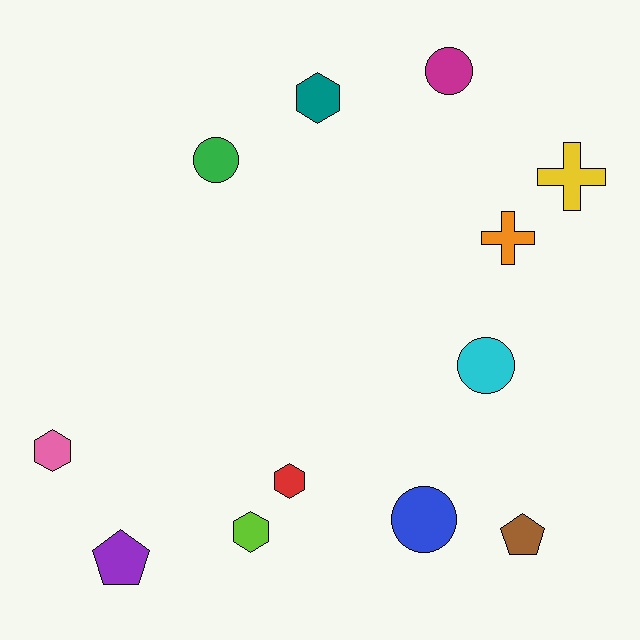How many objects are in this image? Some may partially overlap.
There are 12 objects.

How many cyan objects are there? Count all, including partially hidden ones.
There is 1 cyan object.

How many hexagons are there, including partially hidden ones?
There are 4 hexagons.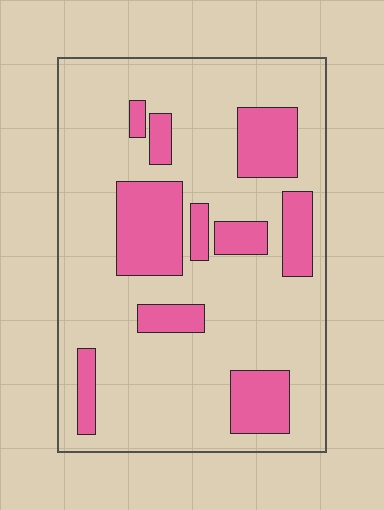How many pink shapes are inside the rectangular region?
10.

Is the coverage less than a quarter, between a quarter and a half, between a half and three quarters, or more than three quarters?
Less than a quarter.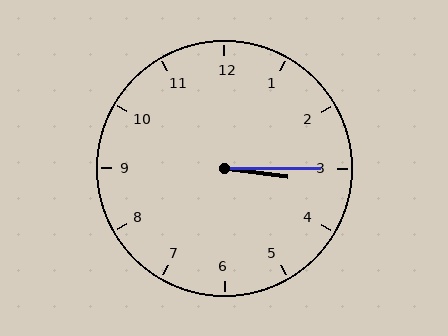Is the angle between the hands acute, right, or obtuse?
It is acute.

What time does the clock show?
3:15.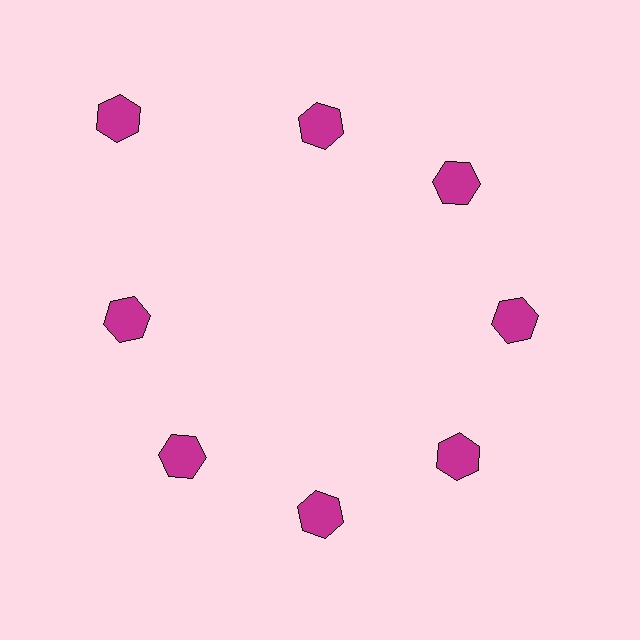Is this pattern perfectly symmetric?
No. The 8 magenta hexagons are arranged in a ring, but one element near the 10 o'clock position is pushed outward from the center, breaking the 8-fold rotational symmetry.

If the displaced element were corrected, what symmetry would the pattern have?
It would have 8-fold rotational symmetry — the pattern would map onto itself every 45 degrees.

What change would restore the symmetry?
The symmetry would be restored by moving it inward, back onto the ring so that all 8 hexagons sit at equal angles and equal distance from the center.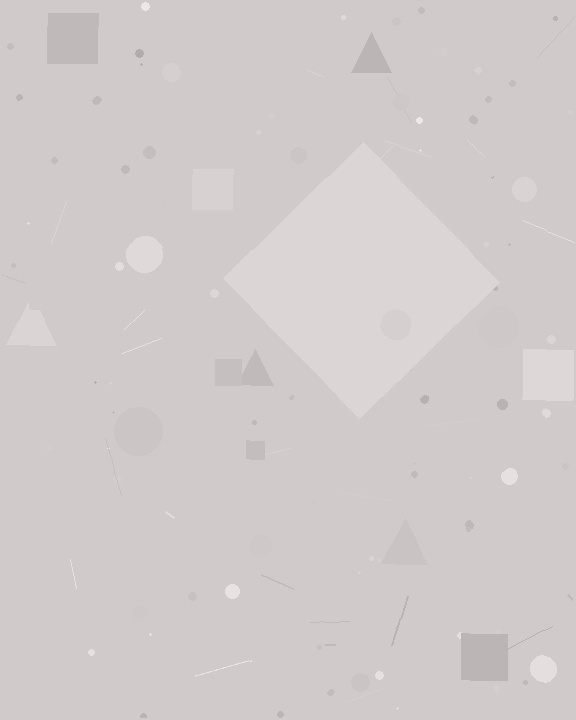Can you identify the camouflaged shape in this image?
The camouflaged shape is a diamond.